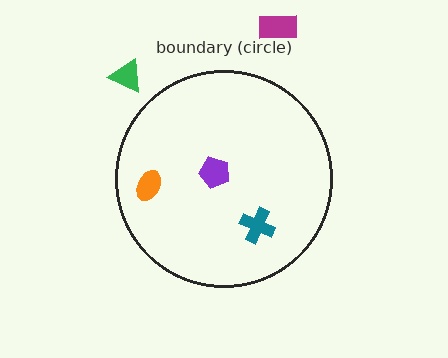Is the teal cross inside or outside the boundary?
Inside.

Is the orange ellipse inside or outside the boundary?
Inside.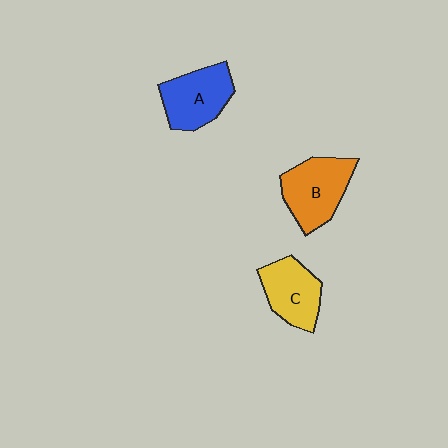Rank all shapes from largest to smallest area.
From largest to smallest: B (orange), A (blue), C (yellow).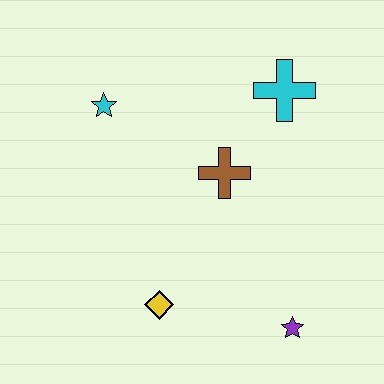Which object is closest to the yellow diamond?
The purple star is closest to the yellow diamond.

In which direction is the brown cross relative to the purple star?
The brown cross is above the purple star.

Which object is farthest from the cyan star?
The purple star is farthest from the cyan star.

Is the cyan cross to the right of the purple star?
No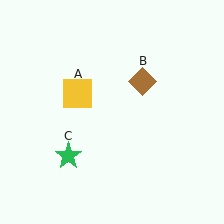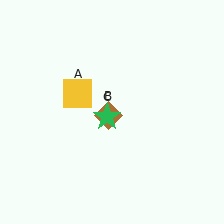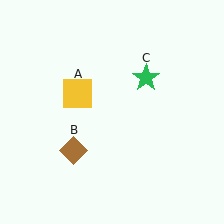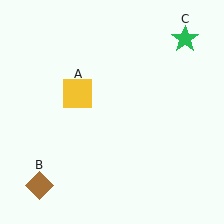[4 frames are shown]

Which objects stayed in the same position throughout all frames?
Yellow square (object A) remained stationary.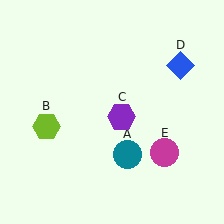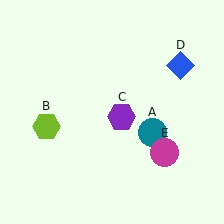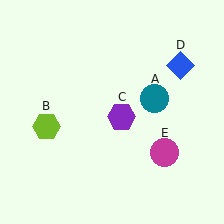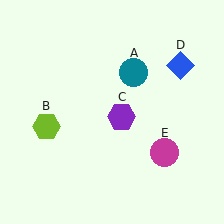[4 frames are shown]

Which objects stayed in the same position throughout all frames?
Lime hexagon (object B) and purple hexagon (object C) and blue diamond (object D) and magenta circle (object E) remained stationary.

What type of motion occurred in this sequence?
The teal circle (object A) rotated counterclockwise around the center of the scene.